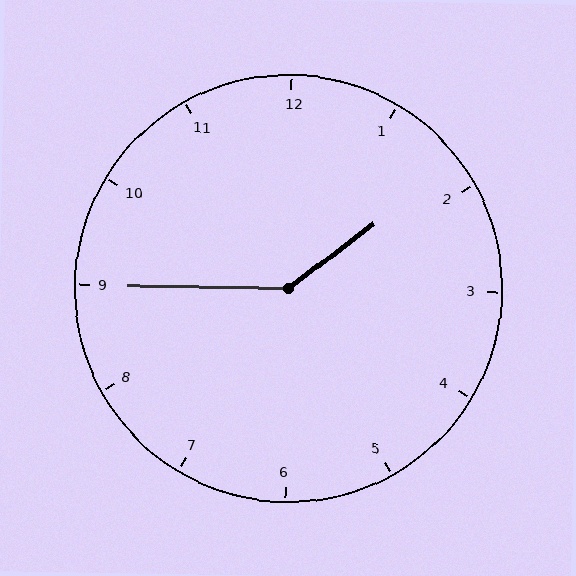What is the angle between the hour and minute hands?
Approximately 142 degrees.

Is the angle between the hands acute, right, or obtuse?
It is obtuse.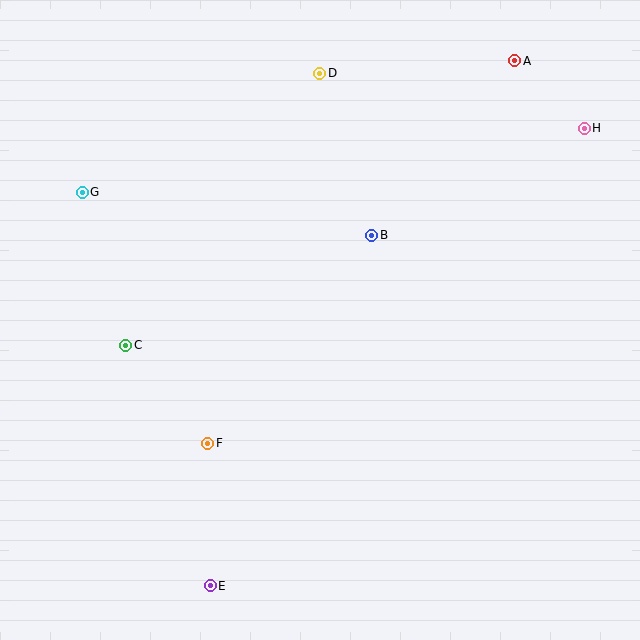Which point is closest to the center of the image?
Point B at (372, 235) is closest to the center.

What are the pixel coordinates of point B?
Point B is at (372, 235).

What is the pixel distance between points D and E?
The distance between D and E is 524 pixels.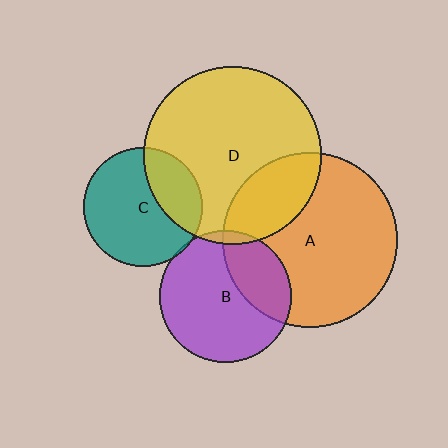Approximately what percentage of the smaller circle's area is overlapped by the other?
Approximately 30%.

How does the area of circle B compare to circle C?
Approximately 1.2 times.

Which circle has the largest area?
Circle D (yellow).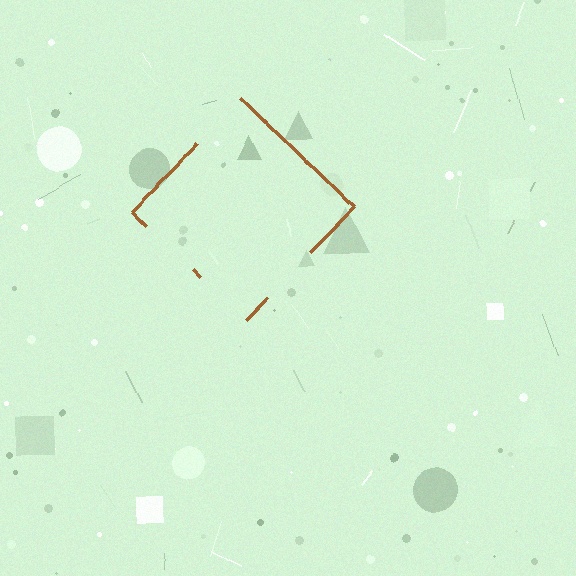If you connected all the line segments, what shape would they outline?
They would outline a diamond.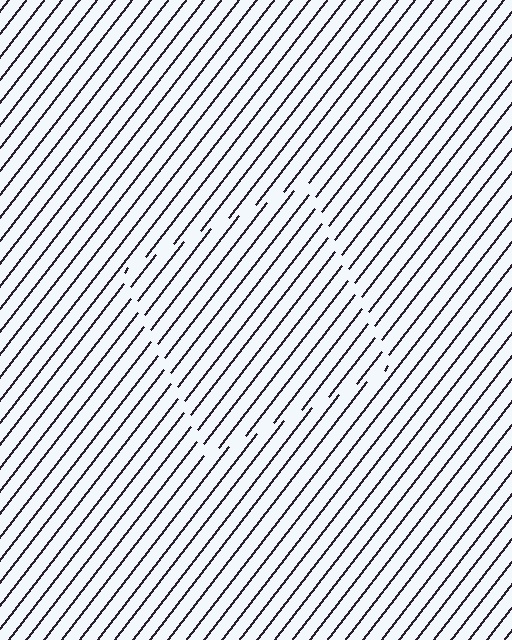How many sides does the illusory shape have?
4 sides — the line-ends trace a square.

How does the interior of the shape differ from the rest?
The interior of the shape contains the same grating, shifted by half a period — the contour is defined by the phase discontinuity where line-ends from the inner and outer gratings abut.